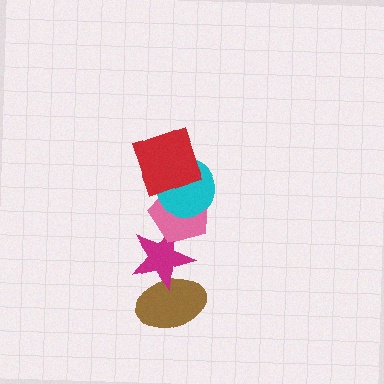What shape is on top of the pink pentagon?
The cyan circle is on top of the pink pentagon.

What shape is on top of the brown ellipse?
The magenta star is on top of the brown ellipse.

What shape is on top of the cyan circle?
The red square is on top of the cyan circle.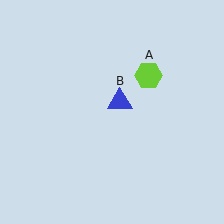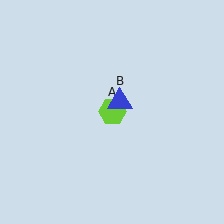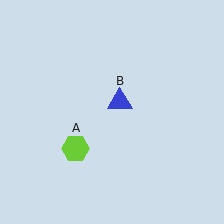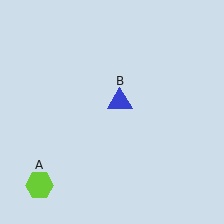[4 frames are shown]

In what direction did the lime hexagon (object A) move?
The lime hexagon (object A) moved down and to the left.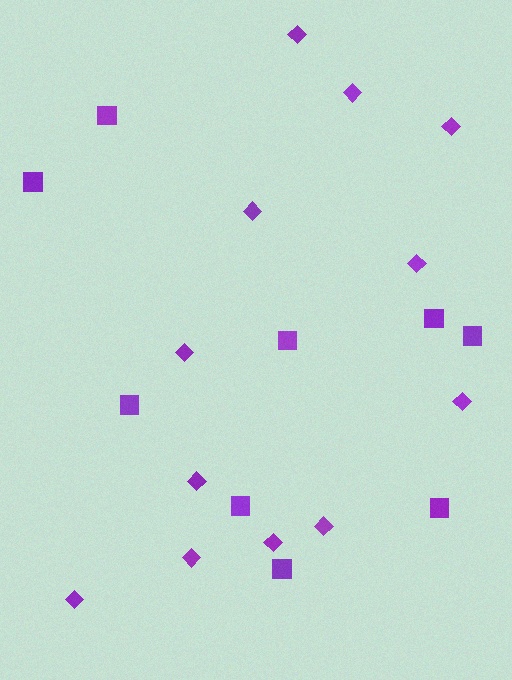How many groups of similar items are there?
There are 2 groups: one group of squares (9) and one group of diamonds (12).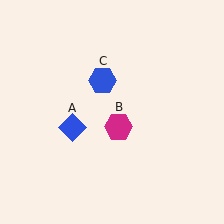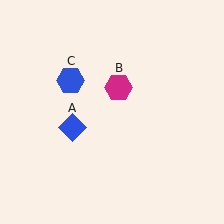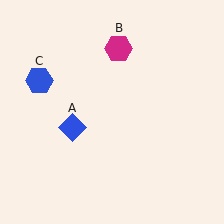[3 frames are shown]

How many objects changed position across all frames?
2 objects changed position: magenta hexagon (object B), blue hexagon (object C).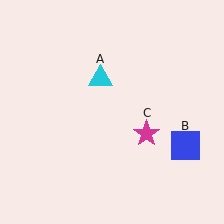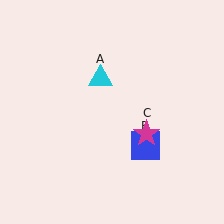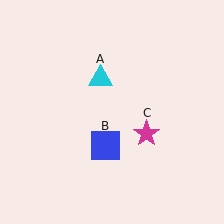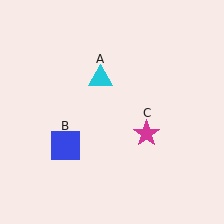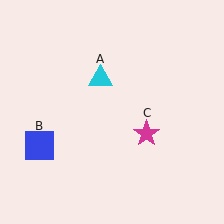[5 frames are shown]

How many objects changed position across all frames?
1 object changed position: blue square (object B).